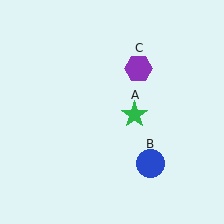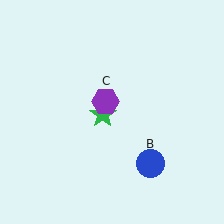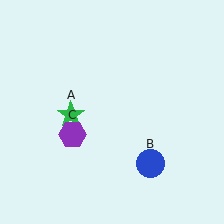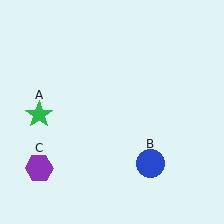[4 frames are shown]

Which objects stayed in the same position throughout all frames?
Blue circle (object B) remained stationary.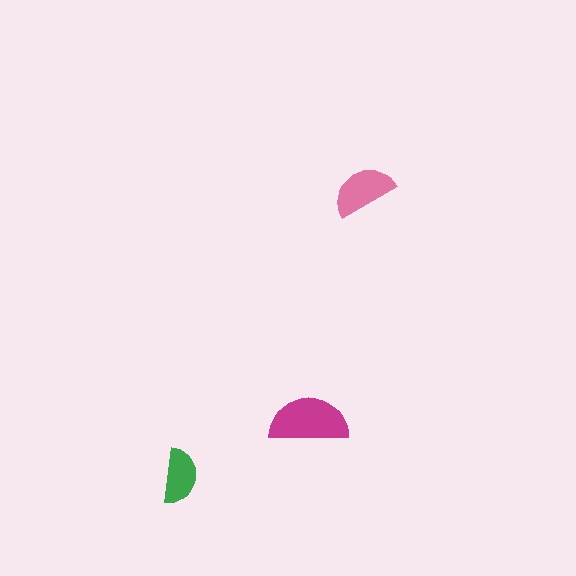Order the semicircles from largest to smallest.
the magenta one, the pink one, the green one.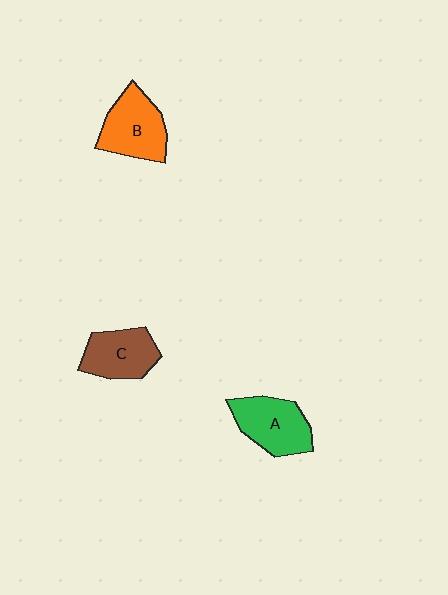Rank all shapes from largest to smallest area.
From largest to smallest: B (orange), A (green), C (brown).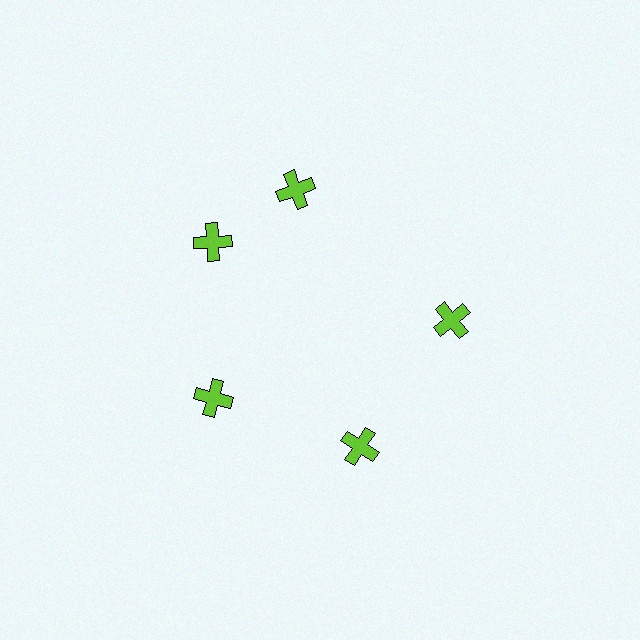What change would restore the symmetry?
The symmetry would be restored by rotating it back into even spacing with its neighbors so that all 5 crosses sit at equal angles and equal distance from the center.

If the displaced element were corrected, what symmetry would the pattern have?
It would have 5-fold rotational symmetry — the pattern would map onto itself every 72 degrees.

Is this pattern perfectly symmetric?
No. The 5 lime crosses are arranged in a ring, but one element near the 1 o'clock position is rotated out of alignment along the ring, breaking the 5-fold rotational symmetry.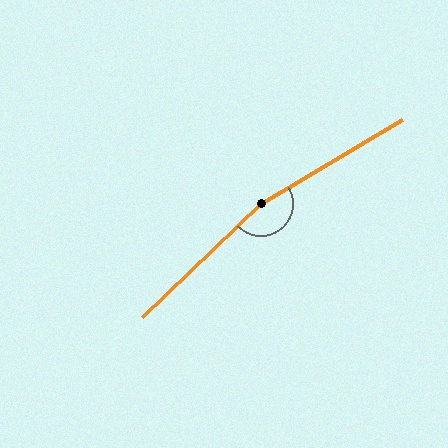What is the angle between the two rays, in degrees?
Approximately 167 degrees.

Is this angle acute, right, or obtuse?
It is obtuse.